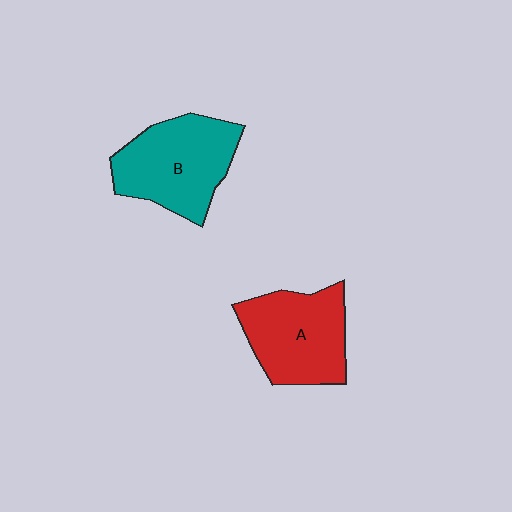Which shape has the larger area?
Shape B (teal).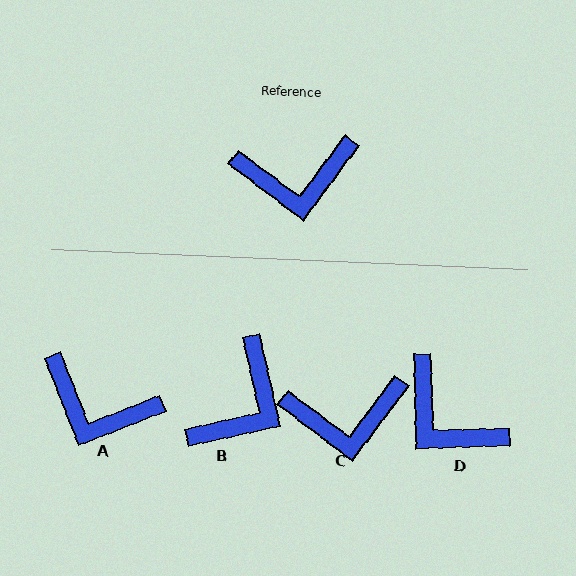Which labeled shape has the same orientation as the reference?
C.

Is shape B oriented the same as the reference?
No, it is off by about 50 degrees.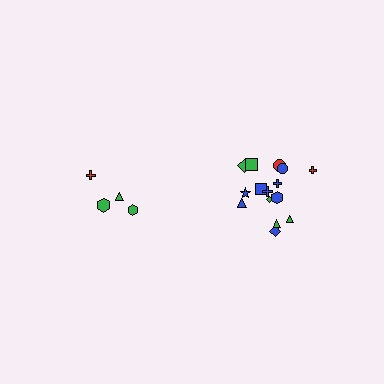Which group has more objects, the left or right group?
The right group.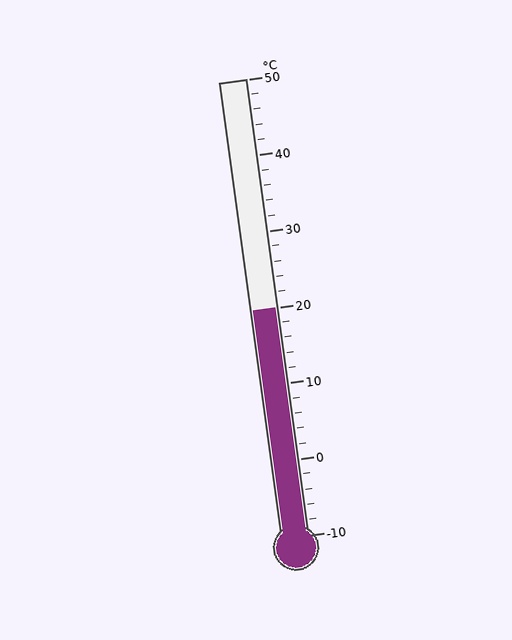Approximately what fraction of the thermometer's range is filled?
The thermometer is filled to approximately 50% of its range.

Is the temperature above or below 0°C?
The temperature is above 0°C.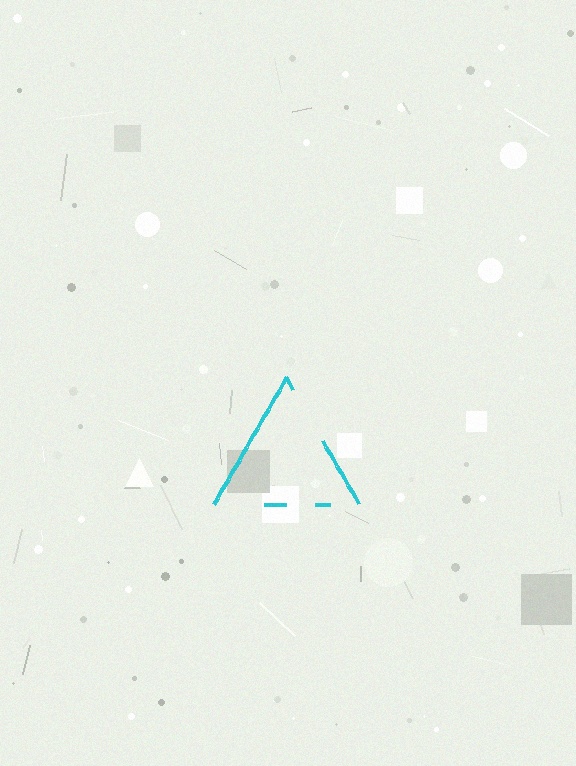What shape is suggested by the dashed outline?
The dashed outline suggests a triangle.